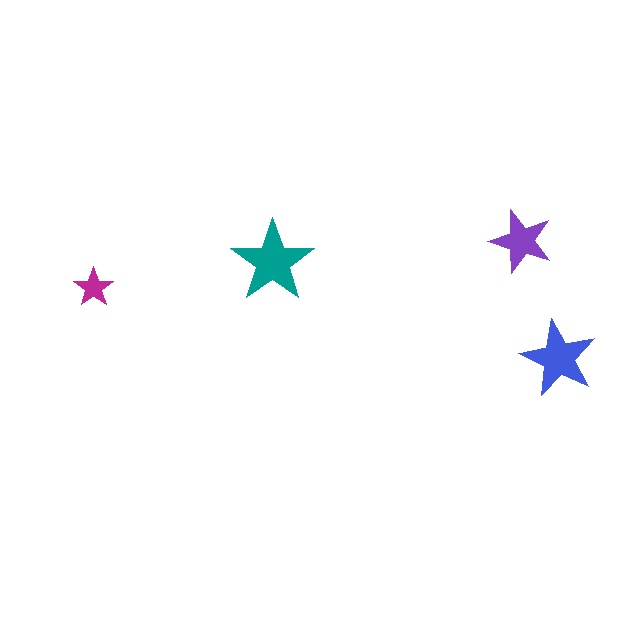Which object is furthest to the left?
The magenta star is leftmost.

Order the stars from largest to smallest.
the teal one, the blue one, the purple one, the magenta one.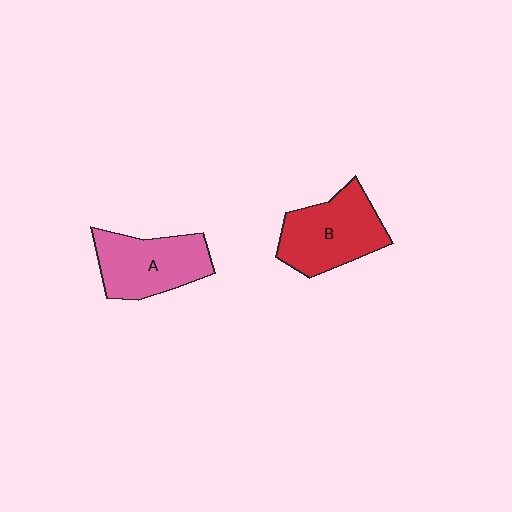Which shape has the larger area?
Shape B (red).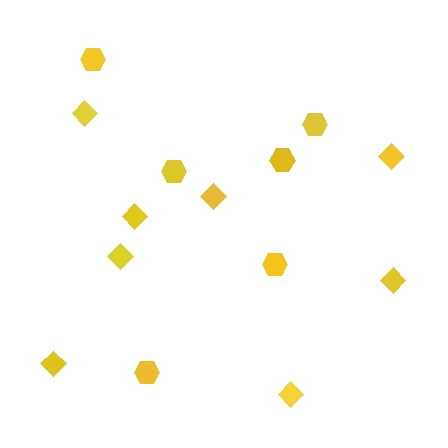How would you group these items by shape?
There are 2 groups: one group of diamonds (8) and one group of hexagons (6).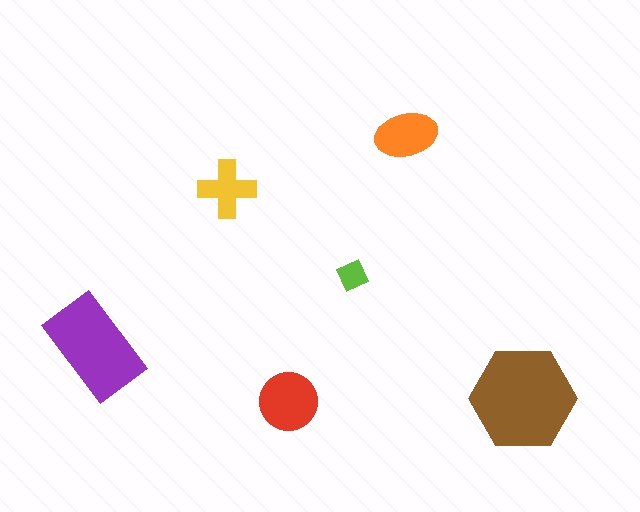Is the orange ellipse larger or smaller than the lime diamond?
Larger.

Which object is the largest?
The brown hexagon.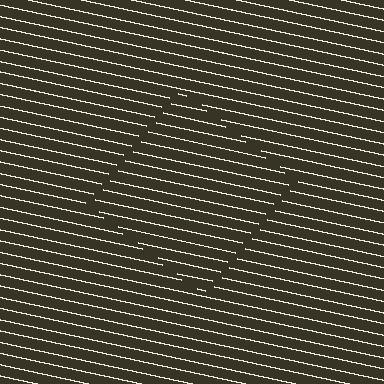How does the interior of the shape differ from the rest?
The interior of the shape contains the same grating, shifted by half a period — the contour is defined by the phase discontinuity where line-ends from the inner and outer gratings abut.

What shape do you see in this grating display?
An illusory square. The interior of the shape contains the same grating, shifted by half a period — the contour is defined by the phase discontinuity where line-ends from the inner and outer gratings abut.